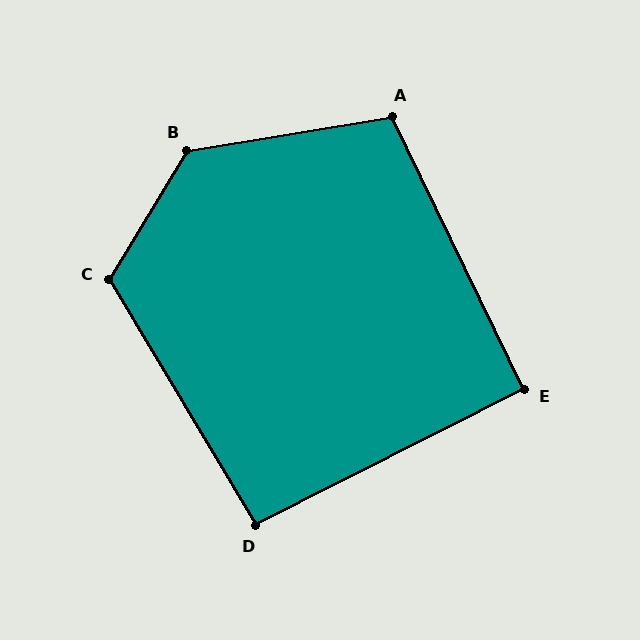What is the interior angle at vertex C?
Approximately 118 degrees (obtuse).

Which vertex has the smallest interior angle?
E, at approximately 91 degrees.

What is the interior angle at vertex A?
Approximately 106 degrees (obtuse).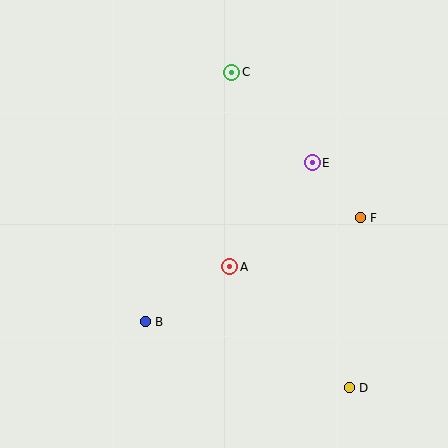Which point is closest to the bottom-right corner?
Point D is closest to the bottom-right corner.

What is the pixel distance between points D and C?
The distance between D and C is 337 pixels.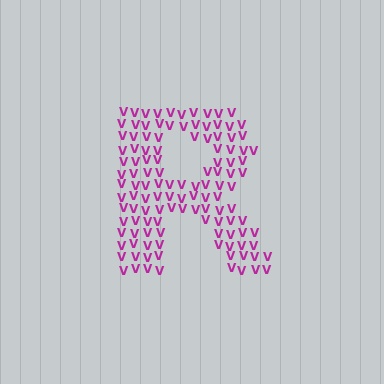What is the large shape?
The large shape is the letter R.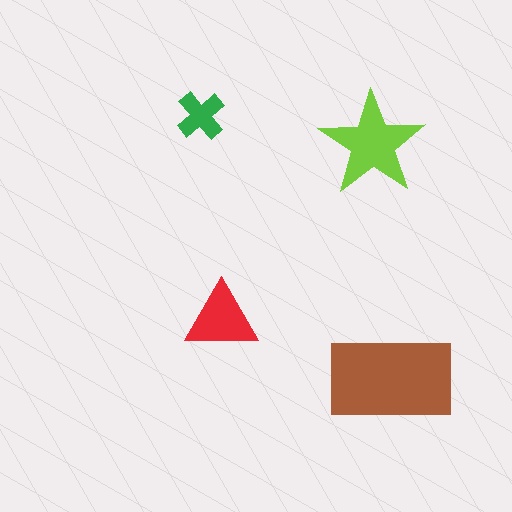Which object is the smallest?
The green cross.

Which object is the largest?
The brown rectangle.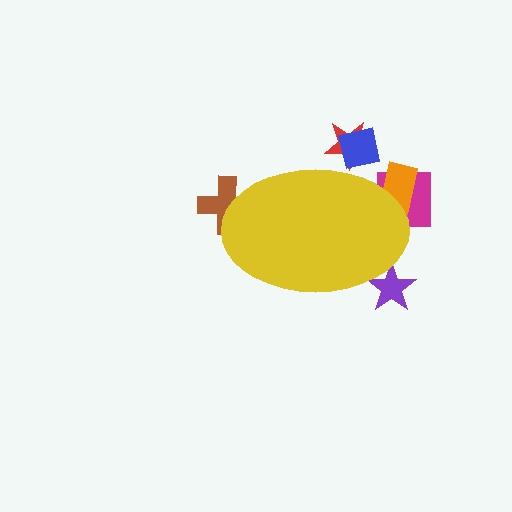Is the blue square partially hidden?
Yes, the blue square is partially hidden behind the yellow ellipse.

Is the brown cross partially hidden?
Yes, the brown cross is partially hidden behind the yellow ellipse.